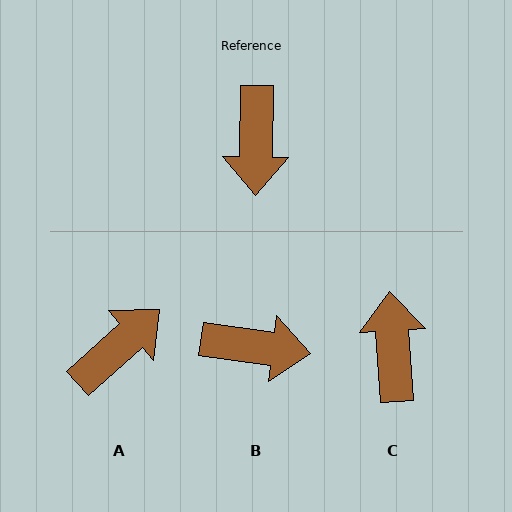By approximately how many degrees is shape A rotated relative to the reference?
Approximately 133 degrees counter-clockwise.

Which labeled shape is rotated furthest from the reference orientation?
C, about 176 degrees away.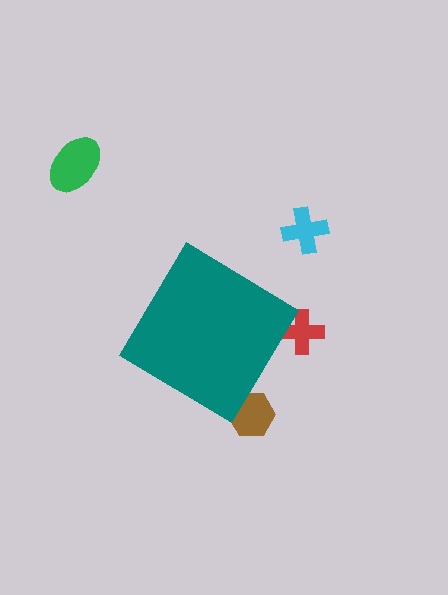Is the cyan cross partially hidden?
No, the cyan cross is fully visible.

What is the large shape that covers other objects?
A teal diamond.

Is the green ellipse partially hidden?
No, the green ellipse is fully visible.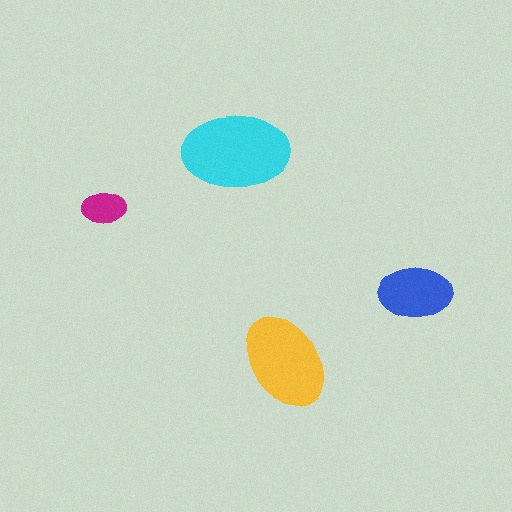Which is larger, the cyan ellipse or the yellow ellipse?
The cyan one.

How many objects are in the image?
There are 4 objects in the image.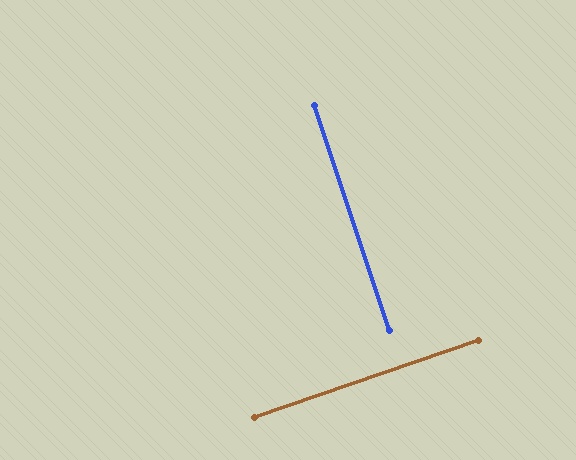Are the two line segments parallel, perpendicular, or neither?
Perpendicular — they meet at approximately 90°.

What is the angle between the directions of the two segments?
Approximately 90 degrees.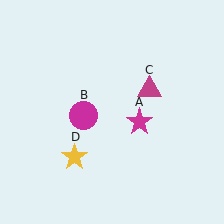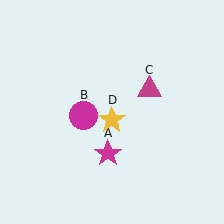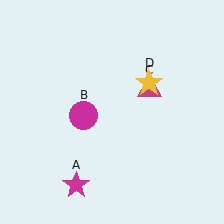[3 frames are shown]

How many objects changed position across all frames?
2 objects changed position: magenta star (object A), yellow star (object D).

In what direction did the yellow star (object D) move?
The yellow star (object D) moved up and to the right.